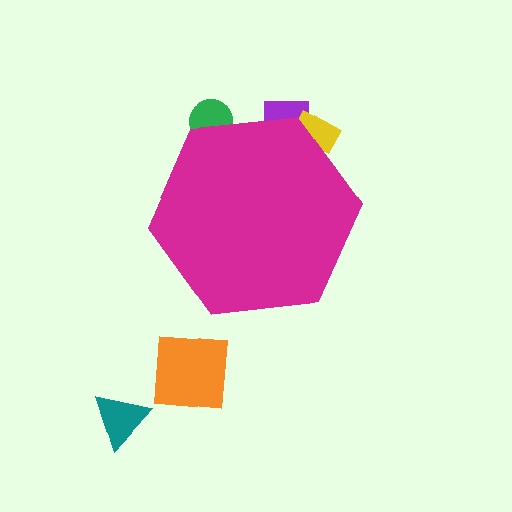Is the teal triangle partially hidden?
No, the teal triangle is fully visible.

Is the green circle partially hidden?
Yes, the green circle is partially hidden behind the magenta hexagon.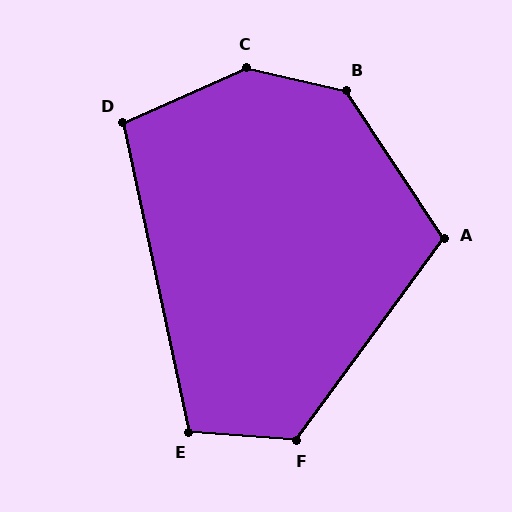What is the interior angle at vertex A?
Approximately 111 degrees (obtuse).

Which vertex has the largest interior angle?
C, at approximately 143 degrees.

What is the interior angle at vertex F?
Approximately 122 degrees (obtuse).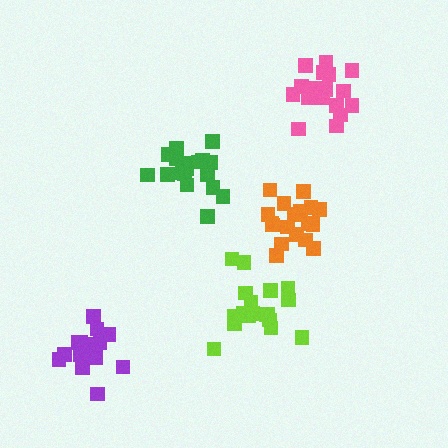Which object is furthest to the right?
The pink cluster is rightmost.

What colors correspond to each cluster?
The clusters are colored: lime, green, purple, pink, orange.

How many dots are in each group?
Group 1: 18 dots, Group 2: 19 dots, Group 3: 17 dots, Group 4: 18 dots, Group 5: 18 dots (90 total).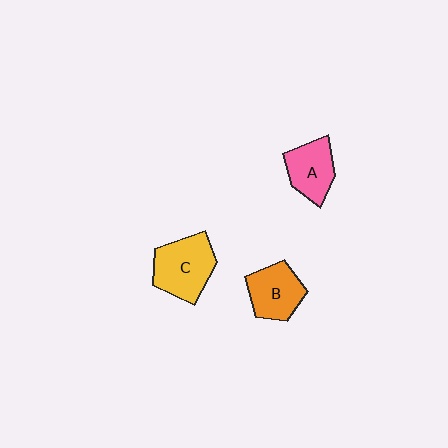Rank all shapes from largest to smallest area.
From largest to smallest: C (yellow), B (orange), A (pink).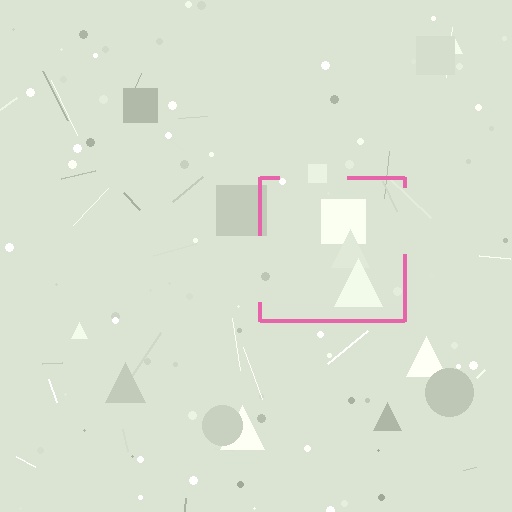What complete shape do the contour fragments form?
The contour fragments form a square.